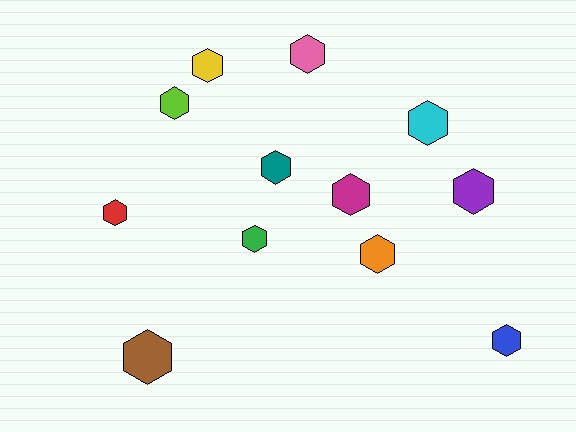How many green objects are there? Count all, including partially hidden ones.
There is 1 green object.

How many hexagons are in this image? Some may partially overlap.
There are 12 hexagons.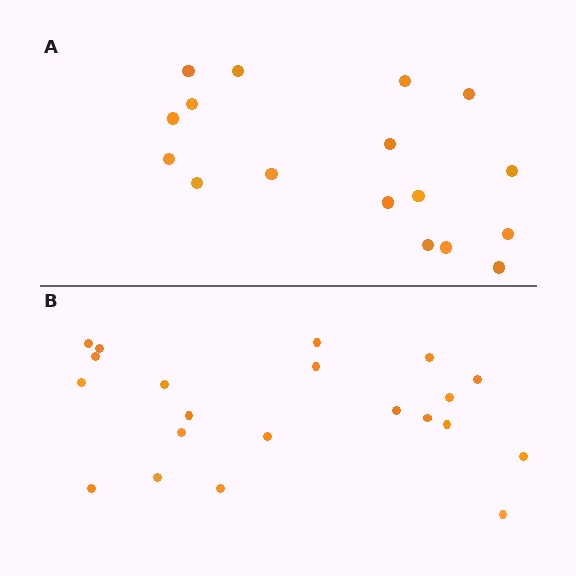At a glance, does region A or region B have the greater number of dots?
Region B (the bottom region) has more dots.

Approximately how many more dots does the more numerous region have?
Region B has about 4 more dots than region A.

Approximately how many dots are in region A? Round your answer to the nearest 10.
About 20 dots. (The exact count is 17, which rounds to 20.)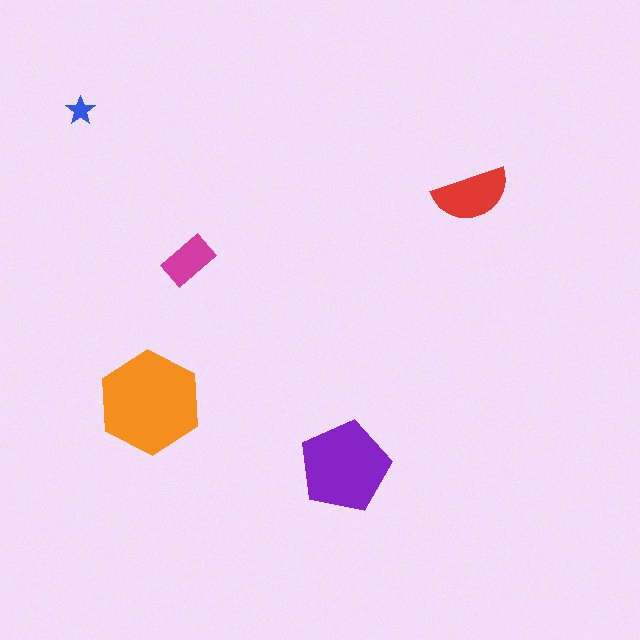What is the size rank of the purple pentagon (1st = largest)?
2nd.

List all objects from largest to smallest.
The orange hexagon, the purple pentagon, the red semicircle, the magenta rectangle, the blue star.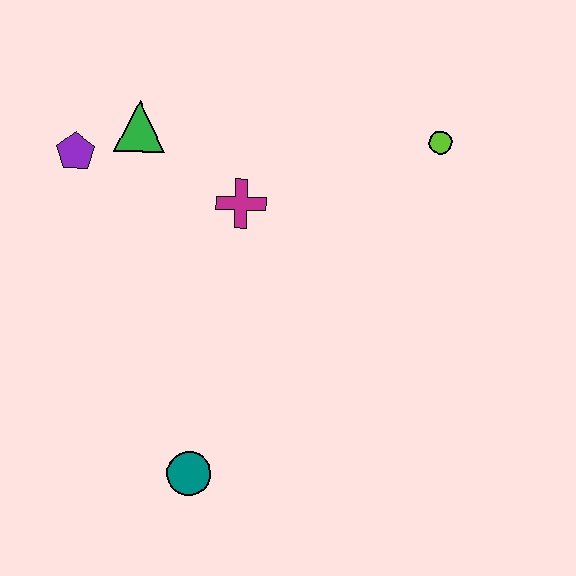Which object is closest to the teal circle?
The magenta cross is closest to the teal circle.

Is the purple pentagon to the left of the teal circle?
Yes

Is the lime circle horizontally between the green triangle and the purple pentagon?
No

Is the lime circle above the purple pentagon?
Yes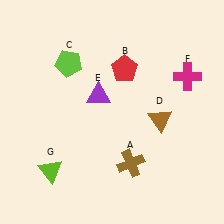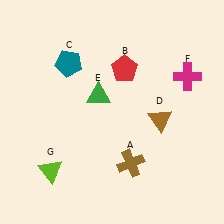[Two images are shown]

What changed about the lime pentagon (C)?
In Image 1, C is lime. In Image 2, it changed to teal.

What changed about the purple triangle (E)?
In Image 1, E is purple. In Image 2, it changed to green.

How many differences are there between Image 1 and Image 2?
There are 2 differences between the two images.